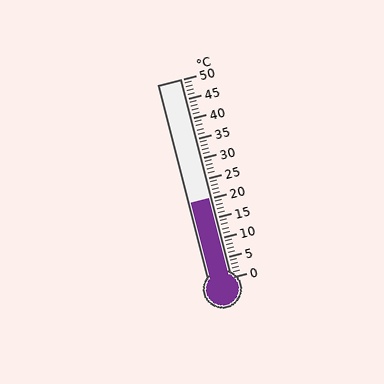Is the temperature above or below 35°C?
The temperature is below 35°C.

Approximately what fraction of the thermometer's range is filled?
The thermometer is filled to approximately 40% of its range.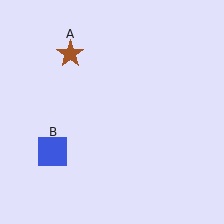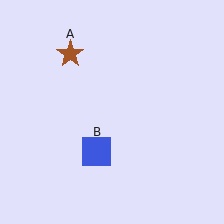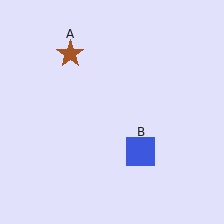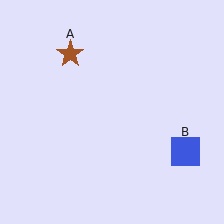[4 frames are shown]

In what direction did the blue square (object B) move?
The blue square (object B) moved right.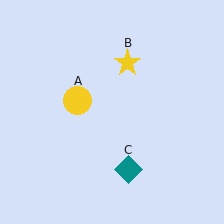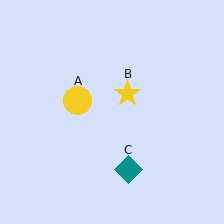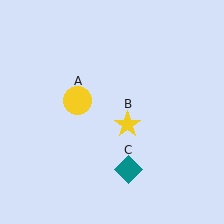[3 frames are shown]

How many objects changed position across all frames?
1 object changed position: yellow star (object B).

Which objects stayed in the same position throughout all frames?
Yellow circle (object A) and teal diamond (object C) remained stationary.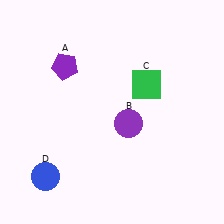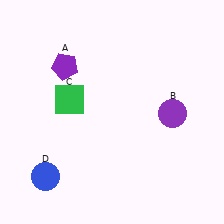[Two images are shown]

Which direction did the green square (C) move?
The green square (C) moved left.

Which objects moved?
The objects that moved are: the purple circle (B), the green square (C).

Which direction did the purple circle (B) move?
The purple circle (B) moved right.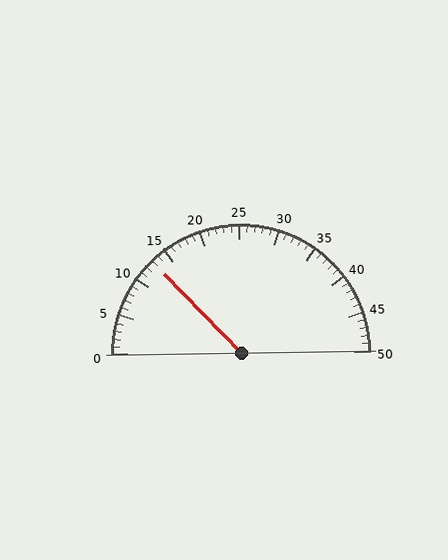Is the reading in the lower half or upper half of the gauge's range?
The reading is in the lower half of the range (0 to 50).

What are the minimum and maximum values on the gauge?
The gauge ranges from 0 to 50.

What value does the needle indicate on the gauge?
The needle indicates approximately 13.